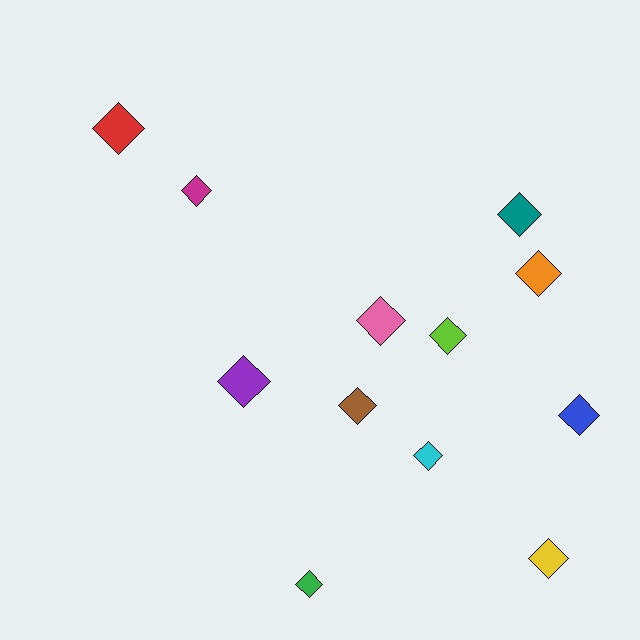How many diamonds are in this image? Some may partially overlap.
There are 12 diamonds.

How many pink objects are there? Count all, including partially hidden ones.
There is 1 pink object.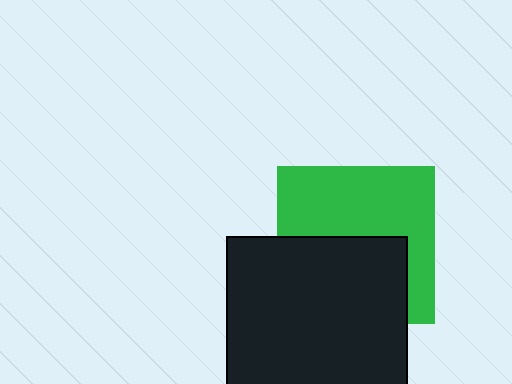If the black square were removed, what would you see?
You would see the complete green square.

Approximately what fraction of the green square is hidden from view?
Roughly 46% of the green square is hidden behind the black square.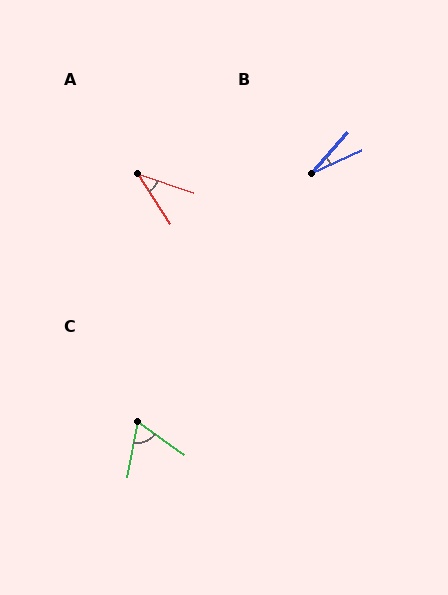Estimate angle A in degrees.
Approximately 39 degrees.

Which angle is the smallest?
B, at approximately 23 degrees.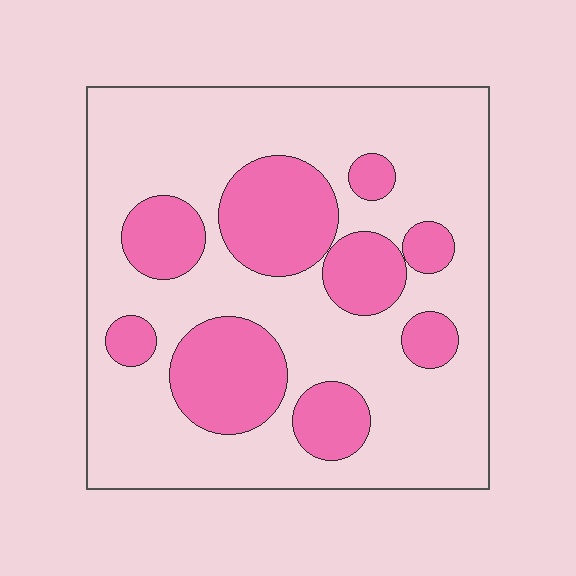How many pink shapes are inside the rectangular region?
9.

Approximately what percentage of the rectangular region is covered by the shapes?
Approximately 30%.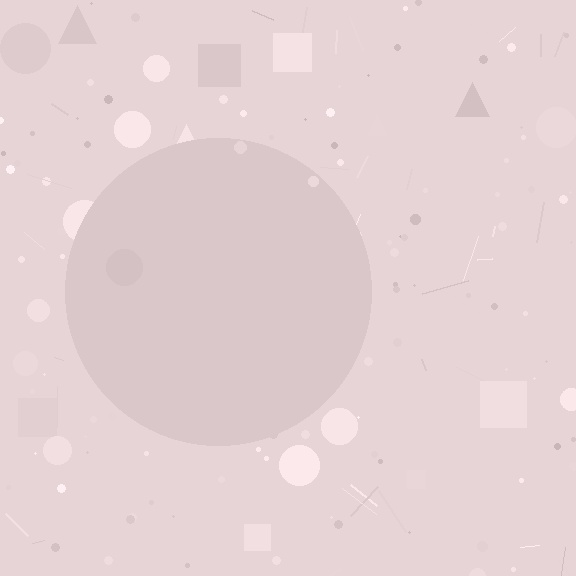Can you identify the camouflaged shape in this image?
The camouflaged shape is a circle.